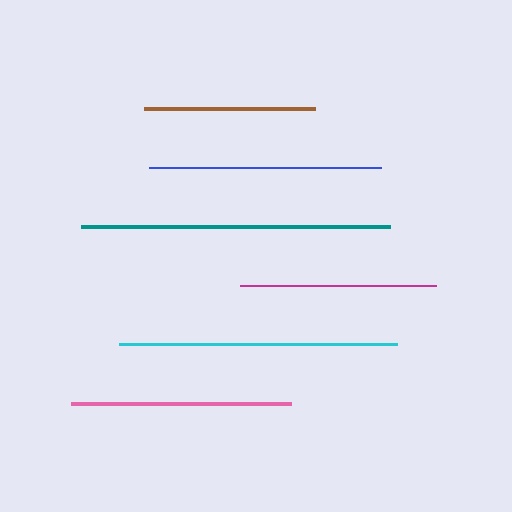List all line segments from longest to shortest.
From longest to shortest: teal, cyan, blue, pink, magenta, brown.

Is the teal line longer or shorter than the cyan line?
The teal line is longer than the cyan line.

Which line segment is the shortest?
The brown line is the shortest at approximately 171 pixels.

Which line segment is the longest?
The teal line is the longest at approximately 309 pixels.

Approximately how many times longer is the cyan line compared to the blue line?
The cyan line is approximately 1.2 times the length of the blue line.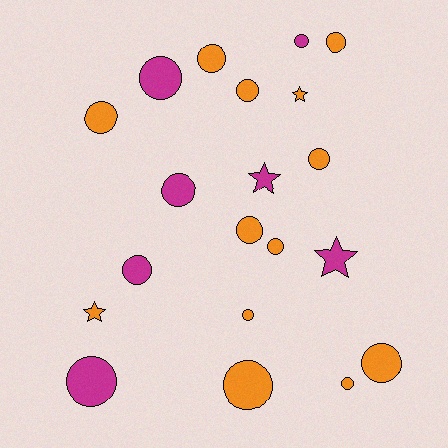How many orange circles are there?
There are 11 orange circles.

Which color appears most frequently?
Orange, with 13 objects.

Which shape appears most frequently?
Circle, with 16 objects.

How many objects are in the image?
There are 20 objects.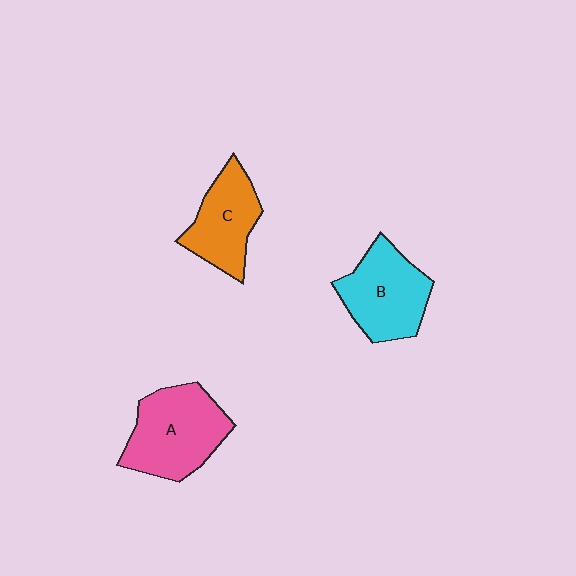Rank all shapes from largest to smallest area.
From largest to smallest: A (pink), B (cyan), C (orange).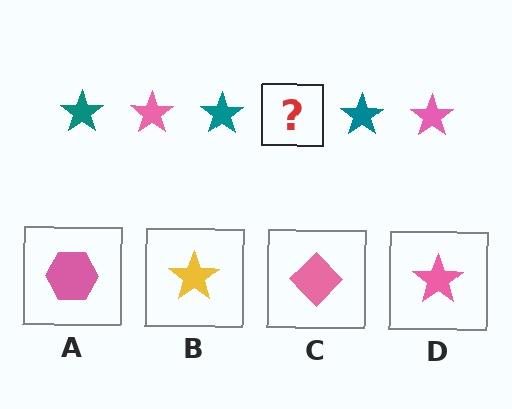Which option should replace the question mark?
Option D.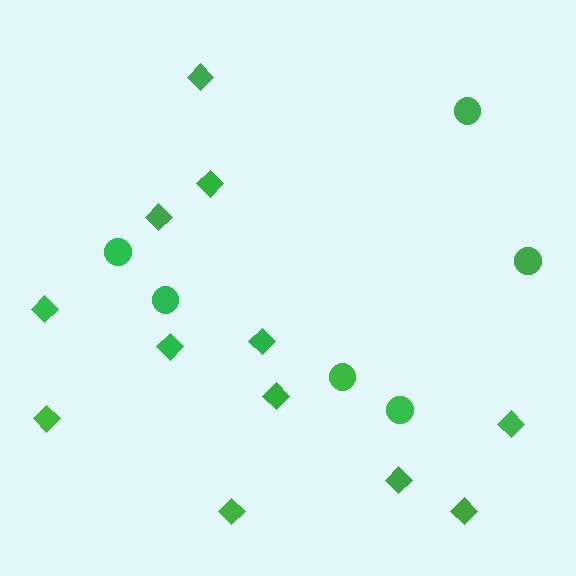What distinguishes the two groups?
There are 2 groups: one group of circles (6) and one group of diamonds (12).